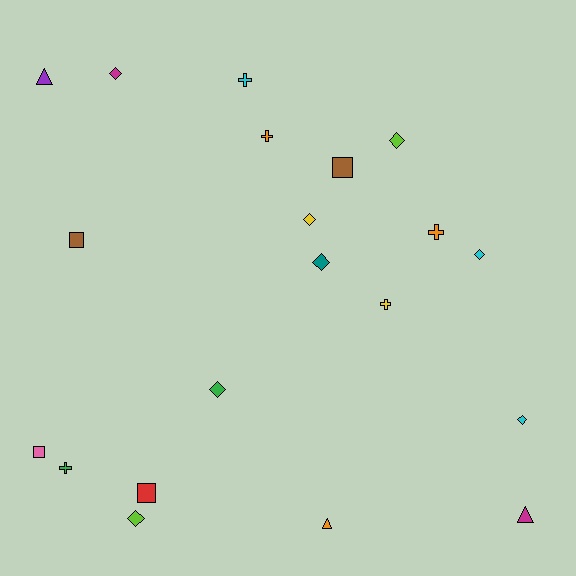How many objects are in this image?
There are 20 objects.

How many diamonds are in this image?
There are 8 diamonds.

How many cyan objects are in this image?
There are 3 cyan objects.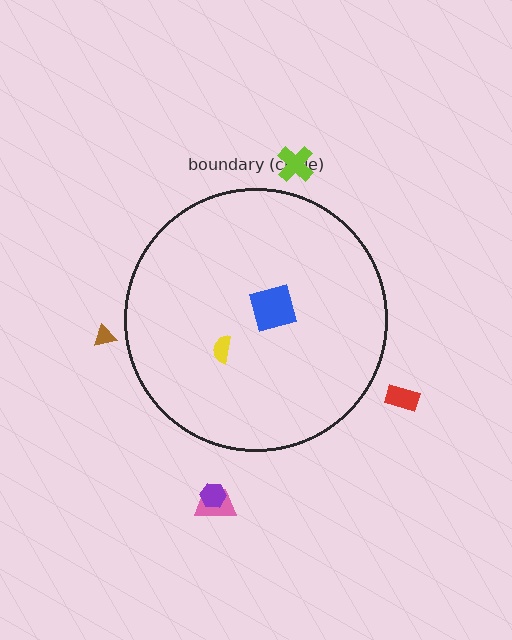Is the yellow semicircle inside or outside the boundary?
Inside.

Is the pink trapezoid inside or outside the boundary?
Outside.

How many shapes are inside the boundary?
2 inside, 5 outside.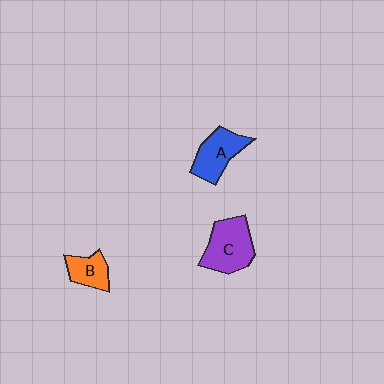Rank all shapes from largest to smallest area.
From largest to smallest: C (purple), A (blue), B (orange).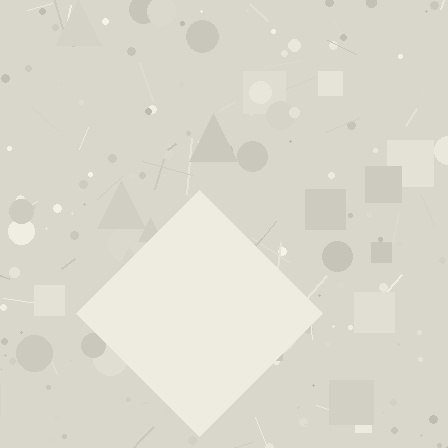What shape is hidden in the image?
A diamond is hidden in the image.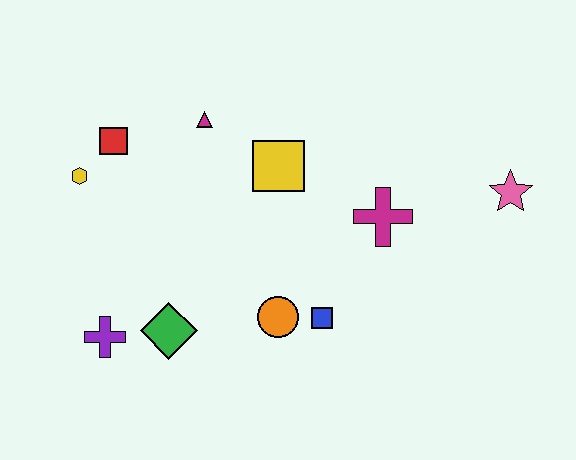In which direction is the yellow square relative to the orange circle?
The yellow square is above the orange circle.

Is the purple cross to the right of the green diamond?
No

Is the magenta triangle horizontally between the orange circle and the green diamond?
Yes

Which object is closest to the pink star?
The magenta cross is closest to the pink star.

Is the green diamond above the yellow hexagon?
No